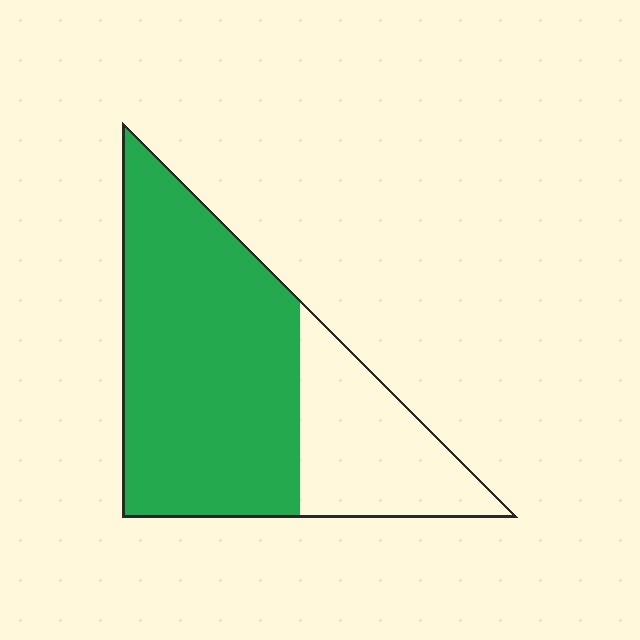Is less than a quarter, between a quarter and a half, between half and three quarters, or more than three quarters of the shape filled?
Between half and three quarters.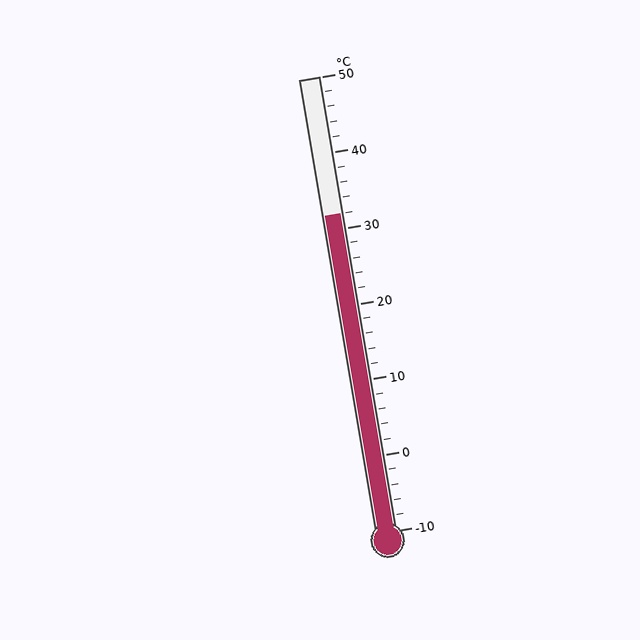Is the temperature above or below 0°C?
The temperature is above 0°C.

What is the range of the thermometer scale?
The thermometer scale ranges from -10°C to 50°C.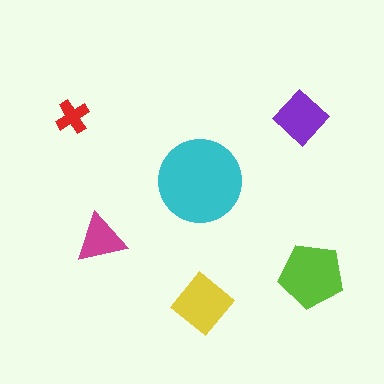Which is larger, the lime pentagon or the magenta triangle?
The lime pentagon.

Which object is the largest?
The cyan circle.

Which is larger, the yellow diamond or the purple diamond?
The yellow diamond.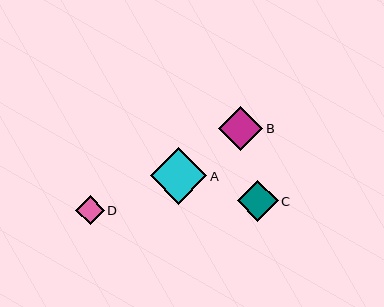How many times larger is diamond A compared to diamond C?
Diamond A is approximately 1.4 times the size of diamond C.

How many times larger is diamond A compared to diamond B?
Diamond A is approximately 1.3 times the size of diamond B.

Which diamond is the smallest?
Diamond D is the smallest with a size of approximately 29 pixels.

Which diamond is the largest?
Diamond A is the largest with a size of approximately 56 pixels.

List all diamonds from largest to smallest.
From largest to smallest: A, B, C, D.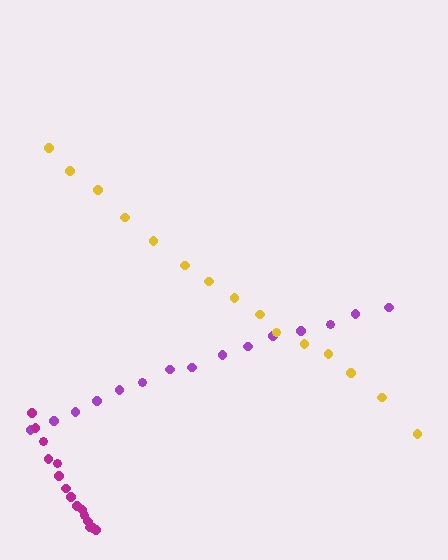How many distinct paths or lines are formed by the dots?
There are 3 distinct paths.